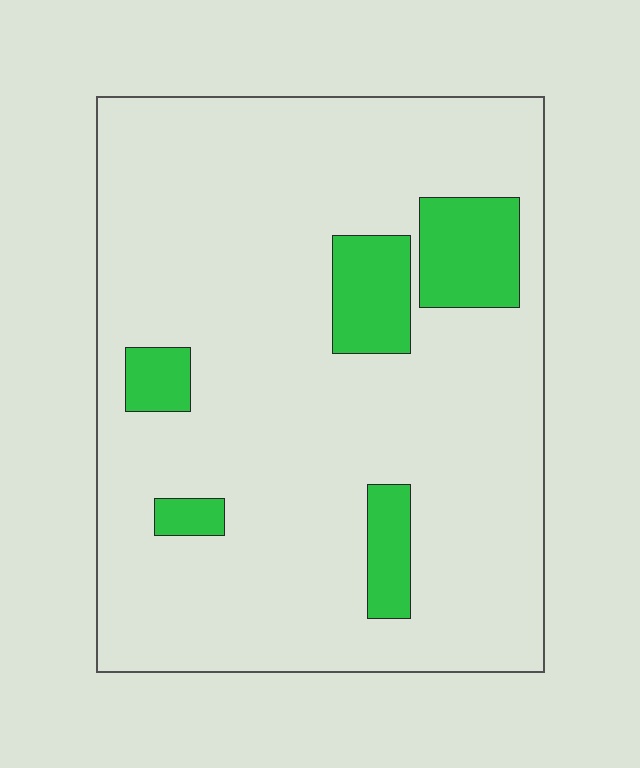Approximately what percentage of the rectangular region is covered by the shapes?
Approximately 15%.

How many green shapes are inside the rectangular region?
5.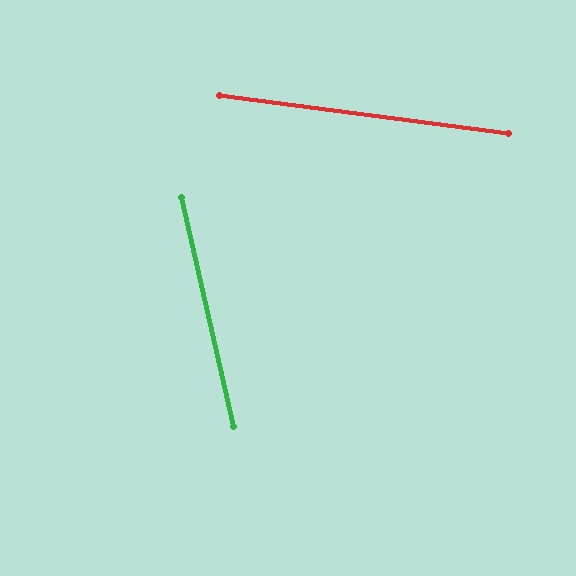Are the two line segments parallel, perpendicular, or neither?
Neither parallel nor perpendicular — they differ by about 70°.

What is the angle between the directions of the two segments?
Approximately 70 degrees.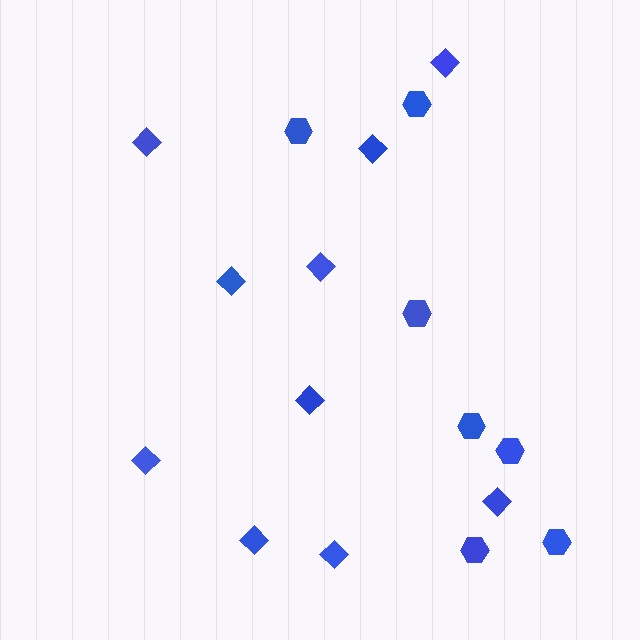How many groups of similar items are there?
There are 2 groups: one group of hexagons (7) and one group of diamonds (10).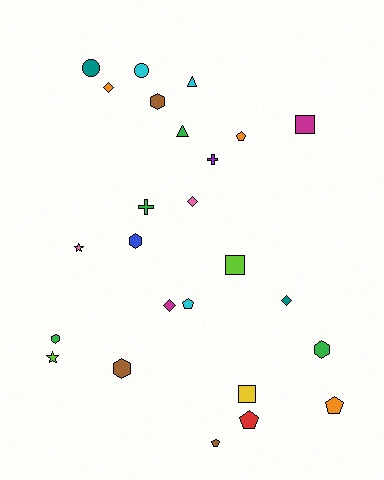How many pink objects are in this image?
There are 2 pink objects.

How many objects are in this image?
There are 25 objects.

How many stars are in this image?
There are 2 stars.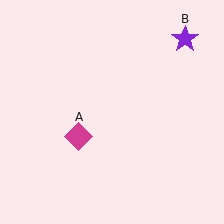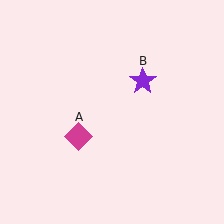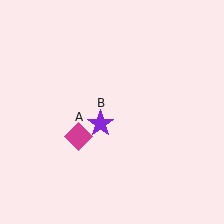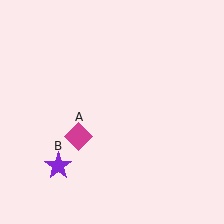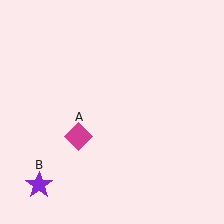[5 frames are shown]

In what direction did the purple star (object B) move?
The purple star (object B) moved down and to the left.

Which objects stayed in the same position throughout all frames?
Magenta diamond (object A) remained stationary.